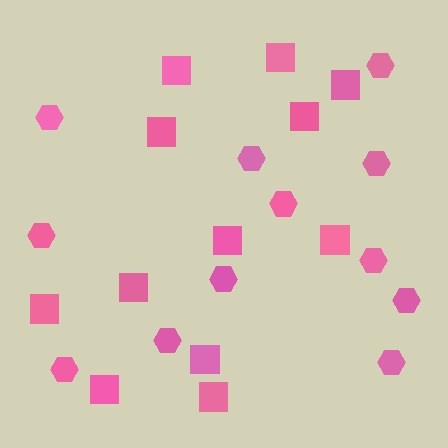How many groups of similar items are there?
There are 2 groups: one group of hexagons (12) and one group of squares (12).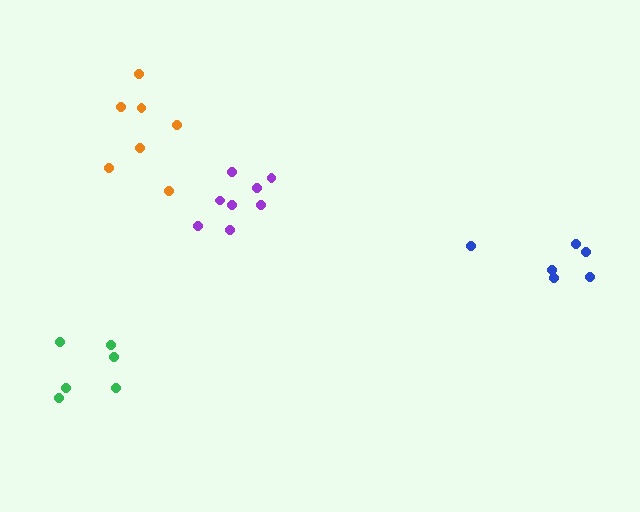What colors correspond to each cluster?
The clusters are colored: purple, green, orange, blue.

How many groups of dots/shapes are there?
There are 4 groups.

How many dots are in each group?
Group 1: 8 dots, Group 2: 6 dots, Group 3: 7 dots, Group 4: 6 dots (27 total).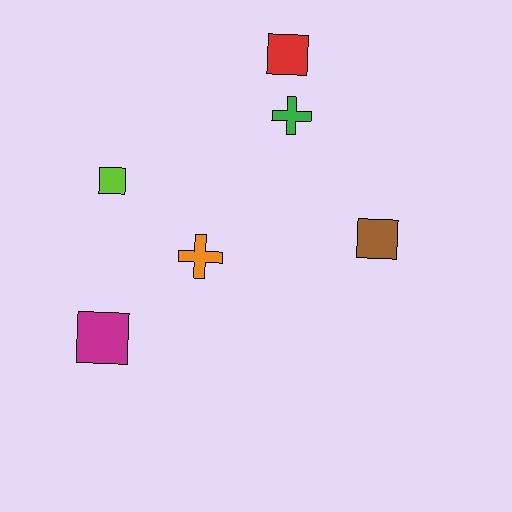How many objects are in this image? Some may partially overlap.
There are 6 objects.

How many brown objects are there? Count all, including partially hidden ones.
There is 1 brown object.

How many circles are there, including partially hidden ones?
There are no circles.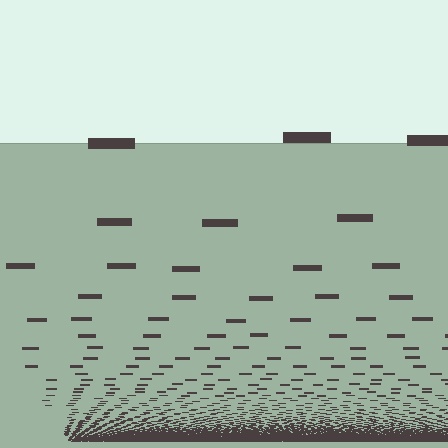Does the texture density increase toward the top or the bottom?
Density increases toward the bottom.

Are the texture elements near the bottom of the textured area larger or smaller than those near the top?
Smaller. The gradient is inverted — elements near the bottom are smaller and denser.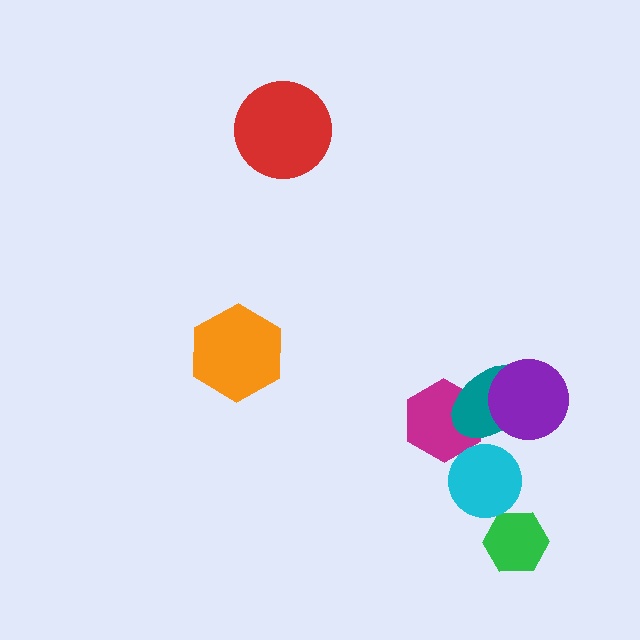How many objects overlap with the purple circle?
1 object overlaps with the purple circle.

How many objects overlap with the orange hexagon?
0 objects overlap with the orange hexagon.